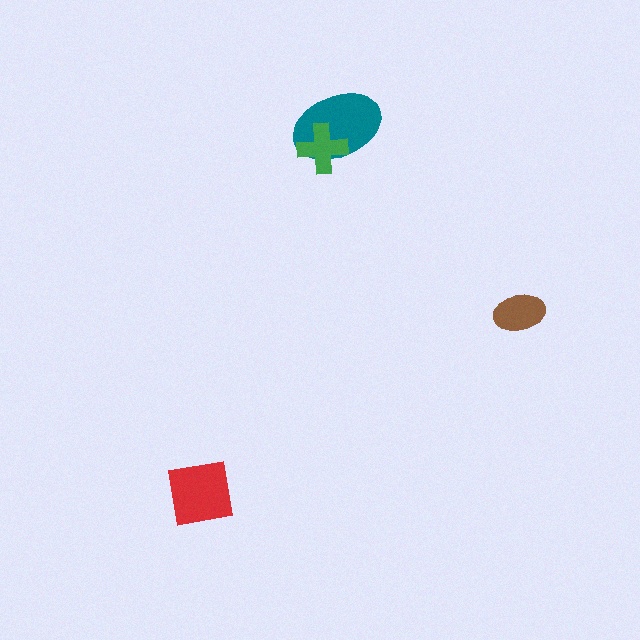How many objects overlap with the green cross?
1 object overlaps with the green cross.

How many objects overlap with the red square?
0 objects overlap with the red square.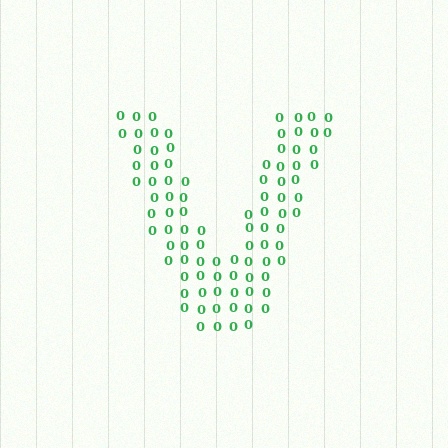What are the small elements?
The small elements are digit 0's.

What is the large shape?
The large shape is the letter V.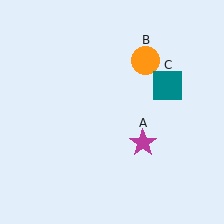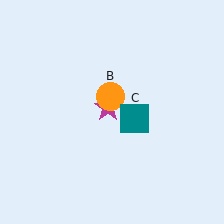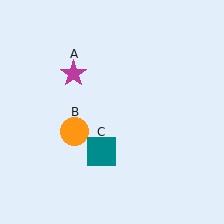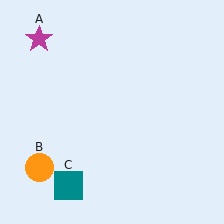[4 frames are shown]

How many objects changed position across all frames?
3 objects changed position: magenta star (object A), orange circle (object B), teal square (object C).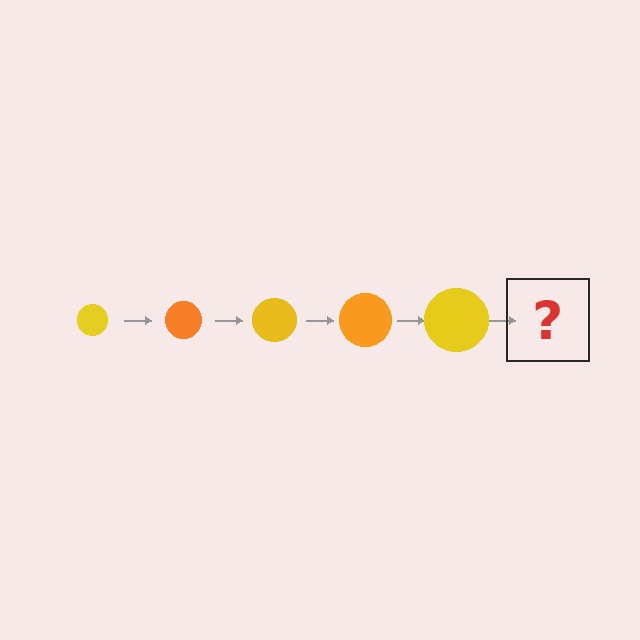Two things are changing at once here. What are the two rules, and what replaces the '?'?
The two rules are that the circle grows larger each step and the color cycles through yellow and orange. The '?' should be an orange circle, larger than the previous one.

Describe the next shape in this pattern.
It should be an orange circle, larger than the previous one.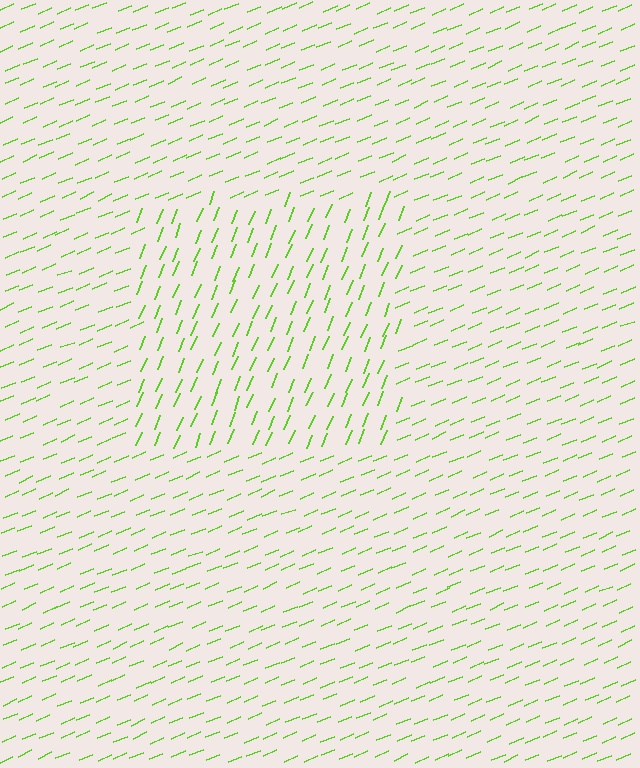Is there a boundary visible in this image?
Yes, there is a texture boundary formed by a change in line orientation.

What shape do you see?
I see a rectangle.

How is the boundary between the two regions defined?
The boundary is defined purely by a change in line orientation (approximately 45 degrees difference). All lines are the same color and thickness.